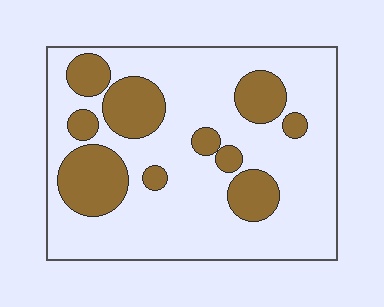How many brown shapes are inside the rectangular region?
10.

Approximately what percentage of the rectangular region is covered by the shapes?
Approximately 25%.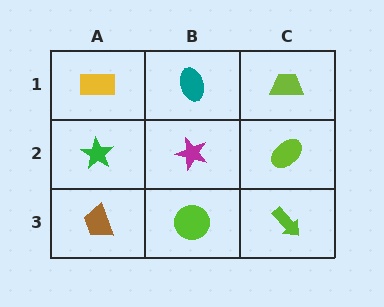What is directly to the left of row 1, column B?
A yellow rectangle.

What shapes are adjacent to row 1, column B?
A magenta star (row 2, column B), a yellow rectangle (row 1, column A), a lime trapezoid (row 1, column C).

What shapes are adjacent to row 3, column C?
A lime ellipse (row 2, column C), a lime circle (row 3, column B).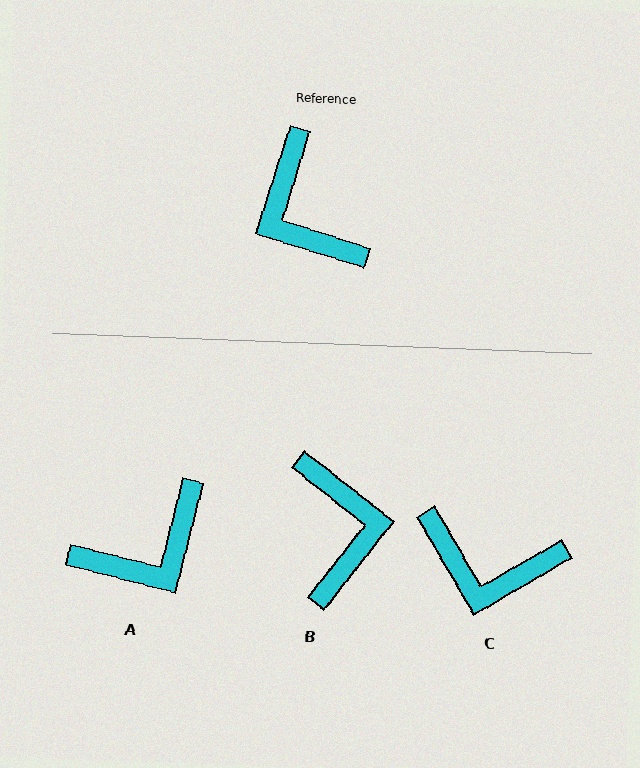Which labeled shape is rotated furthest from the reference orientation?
B, about 159 degrees away.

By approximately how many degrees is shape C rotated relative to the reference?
Approximately 47 degrees counter-clockwise.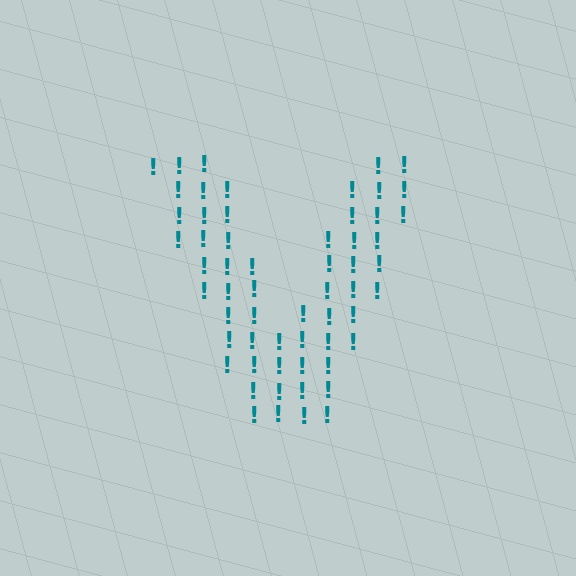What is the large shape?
The large shape is the letter V.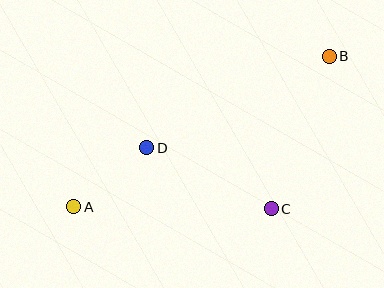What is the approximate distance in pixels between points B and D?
The distance between B and D is approximately 204 pixels.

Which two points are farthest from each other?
Points A and B are farthest from each other.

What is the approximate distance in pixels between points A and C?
The distance between A and C is approximately 197 pixels.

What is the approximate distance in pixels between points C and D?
The distance between C and D is approximately 138 pixels.